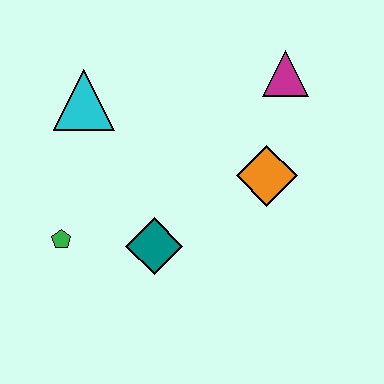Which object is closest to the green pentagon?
The teal diamond is closest to the green pentagon.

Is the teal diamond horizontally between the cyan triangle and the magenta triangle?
Yes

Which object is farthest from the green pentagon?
The magenta triangle is farthest from the green pentagon.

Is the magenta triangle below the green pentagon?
No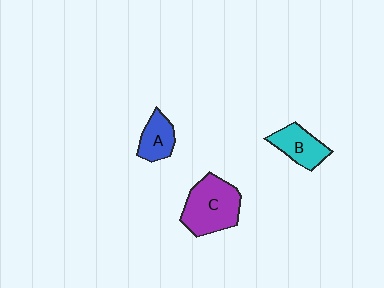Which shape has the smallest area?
Shape A (blue).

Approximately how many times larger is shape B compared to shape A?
Approximately 1.2 times.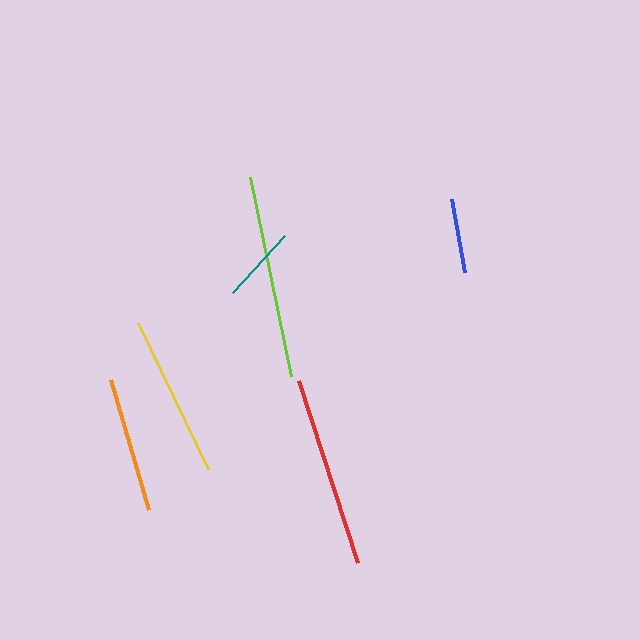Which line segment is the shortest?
The blue line is the shortest at approximately 75 pixels.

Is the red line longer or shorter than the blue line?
The red line is longer than the blue line.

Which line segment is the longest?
The lime line is the longest at approximately 203 pixels.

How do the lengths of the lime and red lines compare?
The lime and red lines are approximately the same length.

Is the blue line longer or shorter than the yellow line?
The yellow line is longer than the blue line.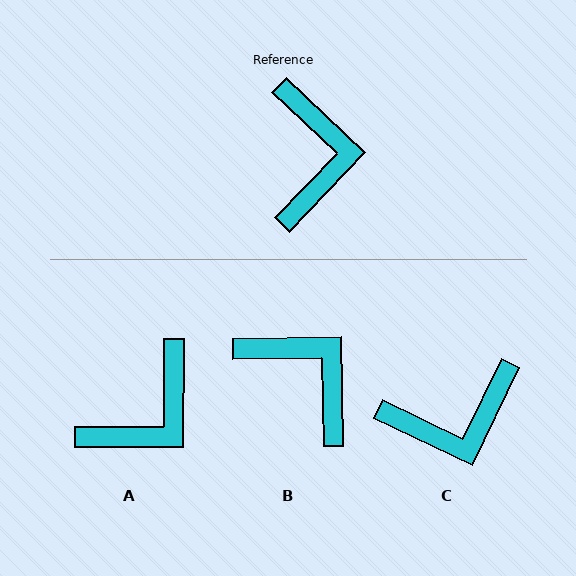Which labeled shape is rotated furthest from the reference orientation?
C, about 72 degrees away.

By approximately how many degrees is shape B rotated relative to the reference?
Approximately 45 degrees counter-clockwise.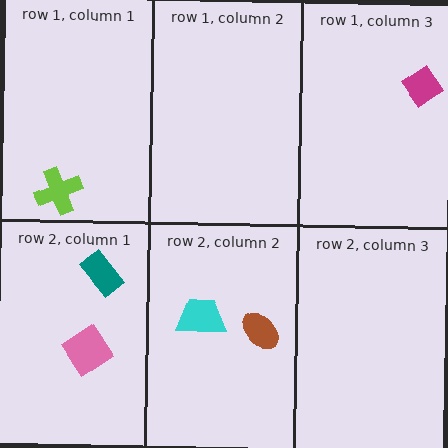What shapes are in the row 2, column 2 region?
The cyan trapezoid, the brown ellipse.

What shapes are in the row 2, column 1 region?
The teal rectangle, the pink diamond.